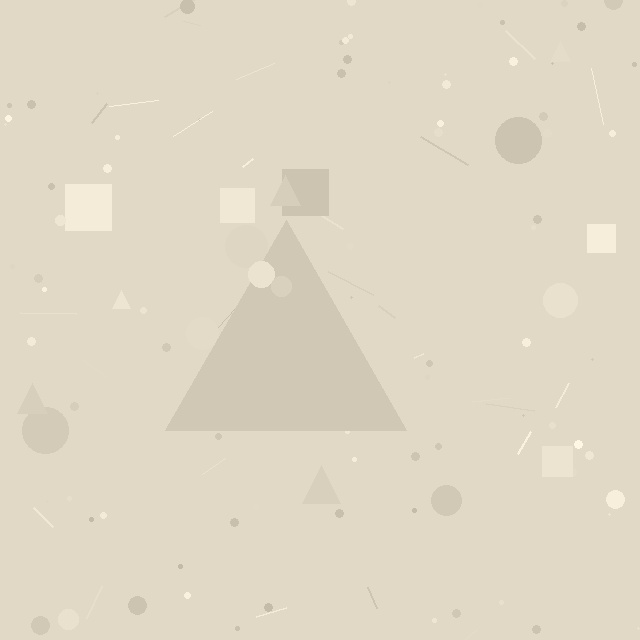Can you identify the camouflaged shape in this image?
The camouflaged shape is a triangle.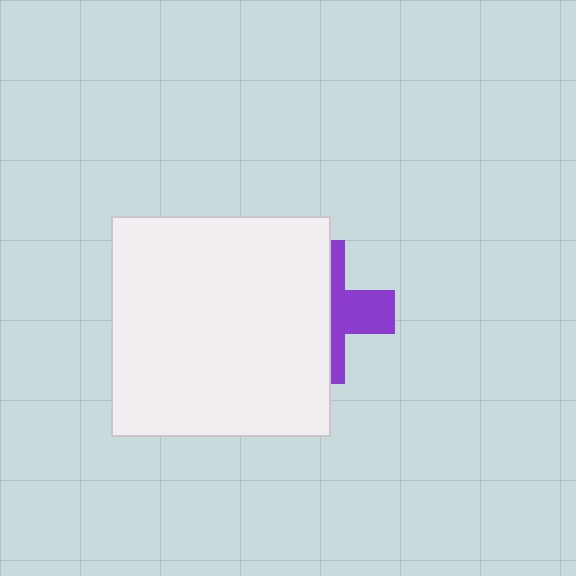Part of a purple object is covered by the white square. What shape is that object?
It is a cross.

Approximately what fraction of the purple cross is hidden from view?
Roughly 61% of the purple cross is hidden behind the white square.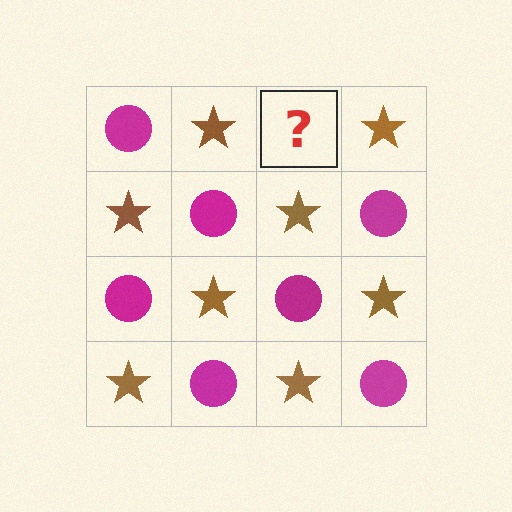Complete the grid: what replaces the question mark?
The question mark should be replaced with a magenta circle.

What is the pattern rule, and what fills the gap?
The rule is that it alternates magenta circle and brown star in a checkerboard pattern. The gap should be filled with a magenta circle.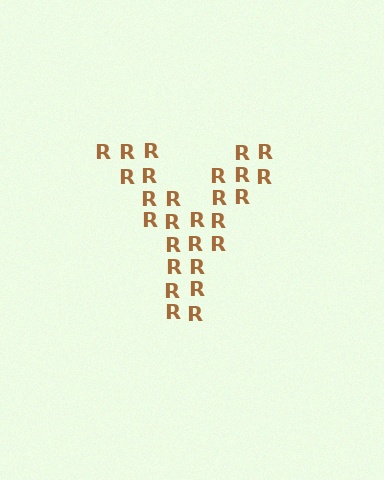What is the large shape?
The large shape is the letter Y.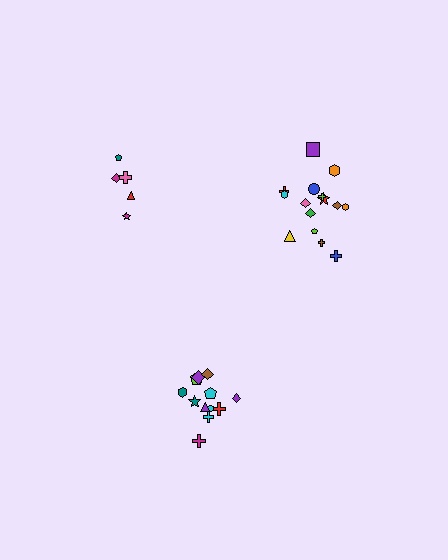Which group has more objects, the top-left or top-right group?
The top-right group.